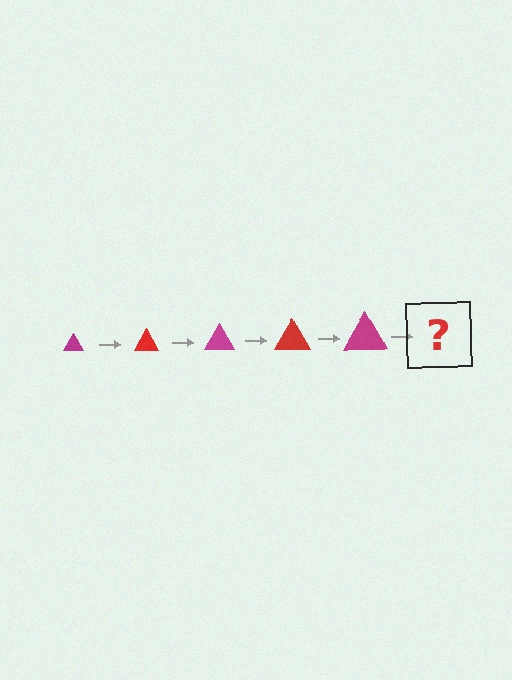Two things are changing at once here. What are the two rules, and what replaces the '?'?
The two rules are that the triangle grows larger each step and the color cycles through magenta and red. The '?' should be a red triangle, larger than the previous one.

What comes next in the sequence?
The next element should be a red triangle, larger than the previous one.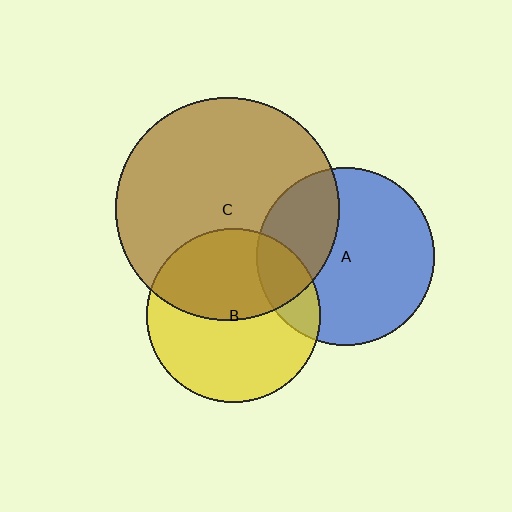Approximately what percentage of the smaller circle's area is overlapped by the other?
Approximately 20%.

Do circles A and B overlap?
Yes.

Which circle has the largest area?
Circle C (brown).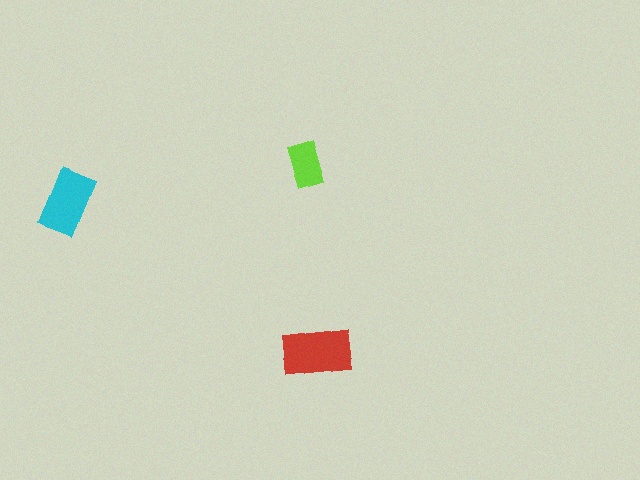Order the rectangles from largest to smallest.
the red one, the cyan one, the lime one.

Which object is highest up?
The lime rectangle is topmost.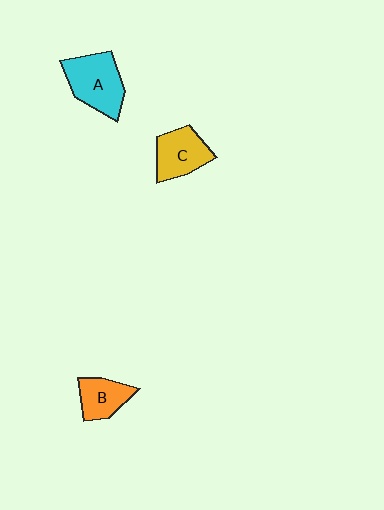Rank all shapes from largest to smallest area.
From largest to smallest: A (cyan), C (yellow), B (orange).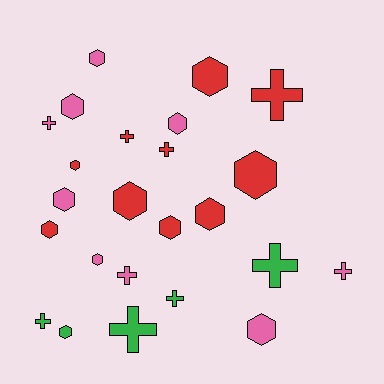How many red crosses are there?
There are 3 red crosses.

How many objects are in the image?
There are 24 objects.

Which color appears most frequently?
Red, with 10 objects.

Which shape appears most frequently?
Hexagon, with 14 objects.